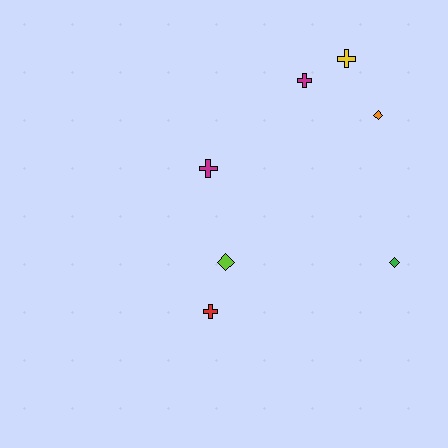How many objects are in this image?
There are 7 objects.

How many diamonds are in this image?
There are 3 diamonds.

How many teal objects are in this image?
There are no teal objects.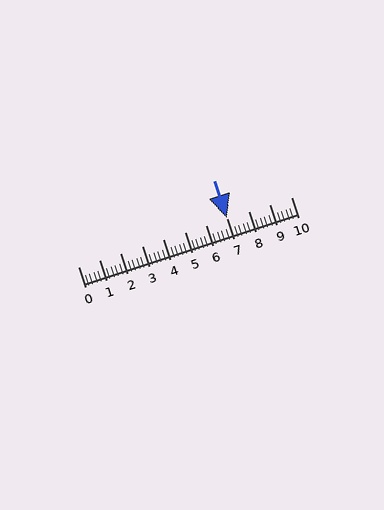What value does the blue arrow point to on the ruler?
The blue arrow points to approximately 7.0.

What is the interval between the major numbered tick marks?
The major tick marks are spaced 1 units apart.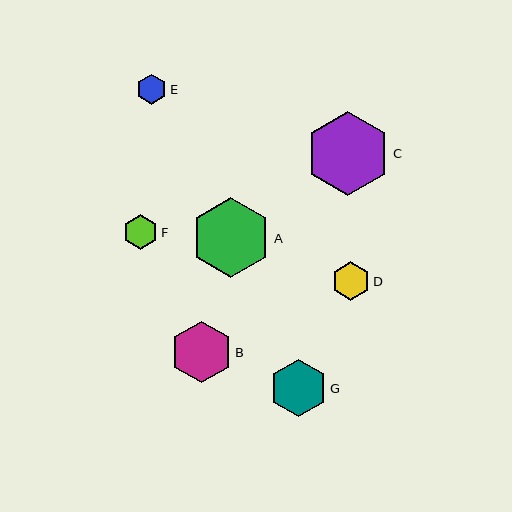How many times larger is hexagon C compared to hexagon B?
Hexagon C is approximately 1.4 times the size of hexagon B.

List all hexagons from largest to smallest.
From largest to smallest: C, A, B, G, D, F, E.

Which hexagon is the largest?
Hexagon C is the largest with a size of approximately 84 pixels.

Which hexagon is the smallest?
Hexagon E is the smallest with a size of approximately 30 pixels.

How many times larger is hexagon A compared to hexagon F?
Hexagon A is approximately 2.3 times the size of hexagon F.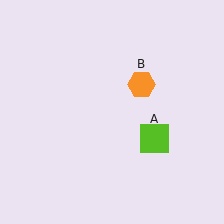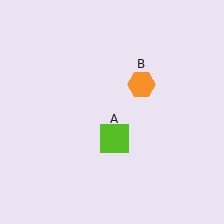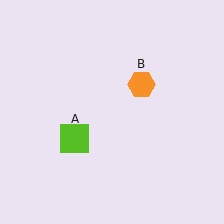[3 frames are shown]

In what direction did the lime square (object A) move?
The lime square (object A) moved left.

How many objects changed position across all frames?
1 object changed position: lime square (object A).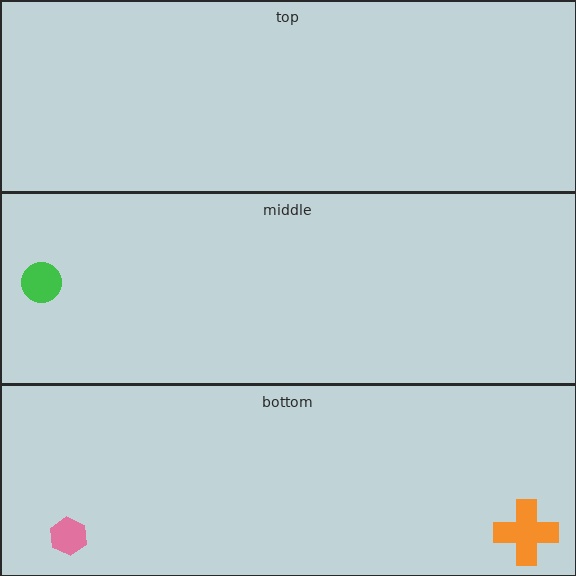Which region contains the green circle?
The middle region.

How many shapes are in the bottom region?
2.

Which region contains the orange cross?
The bottom region.